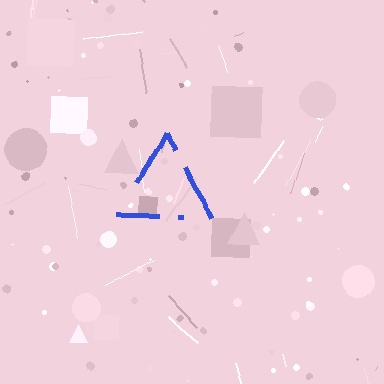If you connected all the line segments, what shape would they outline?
They would outline a triangle.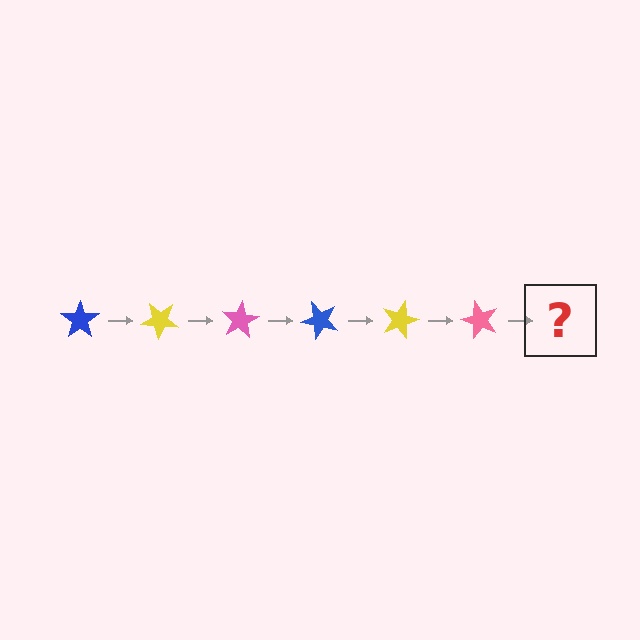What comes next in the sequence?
The next element should be a blue star, rotated 240 degrees from the start.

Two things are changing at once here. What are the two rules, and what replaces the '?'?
The two rules are that it rotates 40 degrees each step and the color cycles through blue, yellow, and pink. The '?' should be a blue star, rotated 240 degrees from the start.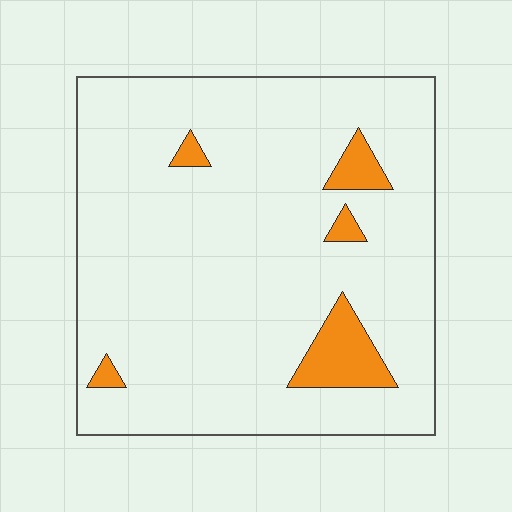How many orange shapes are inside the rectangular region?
5.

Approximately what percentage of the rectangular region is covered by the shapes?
Approximately 10%.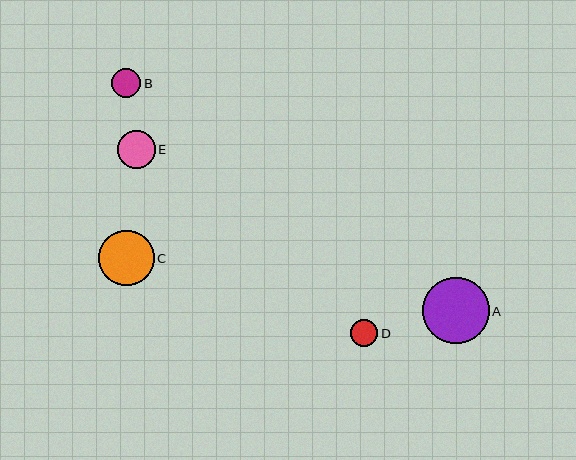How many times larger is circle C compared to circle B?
Circle C is approximately 1.9 times the size of circle B.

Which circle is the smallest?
Circle D is the smallest with a size of approximately 27 pixels.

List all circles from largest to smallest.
From largest to smallest: A, C, E, B, D.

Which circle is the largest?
Circle A is the largest with a size of approximately 66 pixels.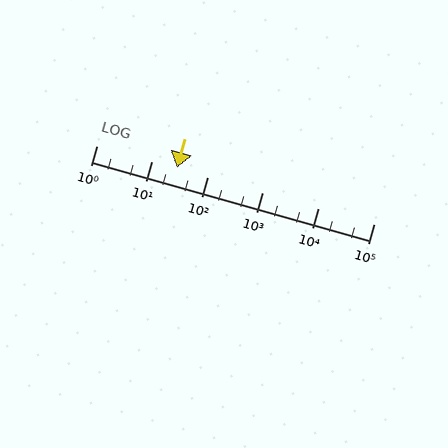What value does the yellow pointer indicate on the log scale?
The pointer indicates approximately 28.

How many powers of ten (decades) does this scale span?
The scale spans 5 decades, from 1 to 100000.